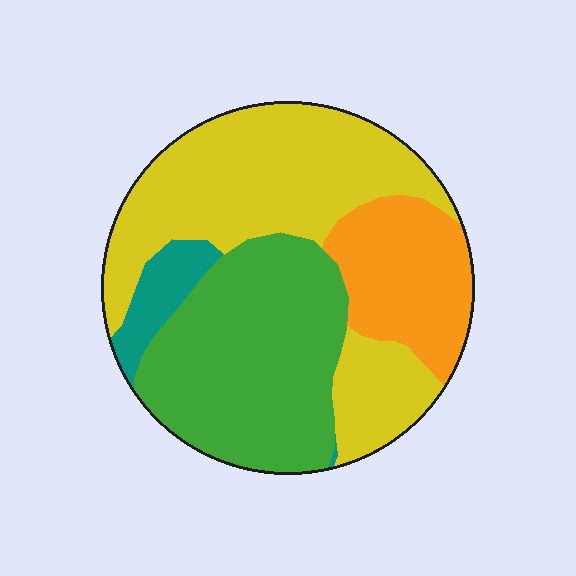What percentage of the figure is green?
Green covers about 35% of the figure.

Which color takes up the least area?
Teal, at roughly 5%.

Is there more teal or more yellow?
Yellow.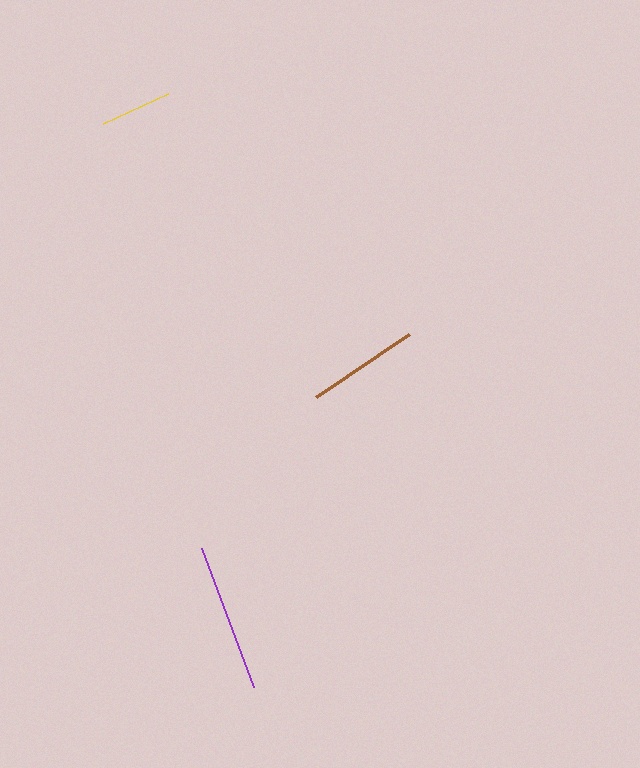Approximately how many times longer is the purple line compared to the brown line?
The purple line is approximately 1.3 times the length of the brown line.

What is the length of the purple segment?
The purple segment is approximately 149 pixels long.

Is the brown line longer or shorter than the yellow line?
The brown line is longer than the yellow line.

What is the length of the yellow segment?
The yellow segment is approximately 71 pixels long.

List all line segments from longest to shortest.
From longest to shortest: purple, brown, yellow.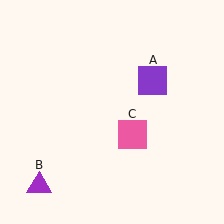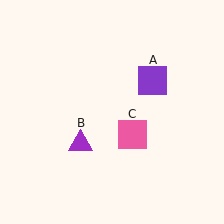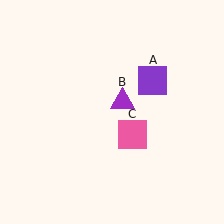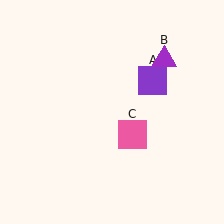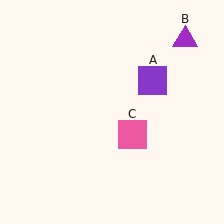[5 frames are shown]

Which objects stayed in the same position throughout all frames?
Purple square (object A) and pink square (object C) remained stationary.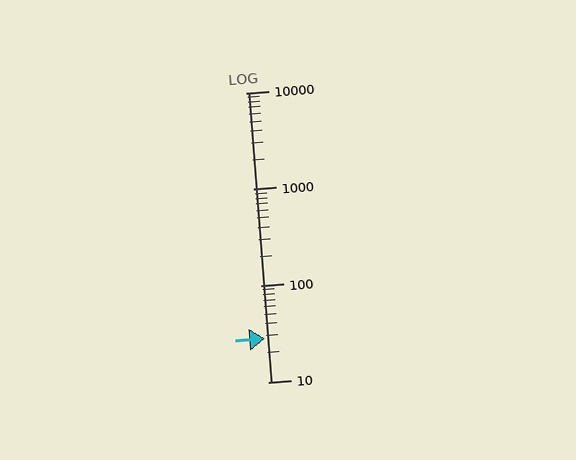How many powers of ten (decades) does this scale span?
The scale spans 3 decades, from 10 to 10000.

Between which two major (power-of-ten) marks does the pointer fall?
The pointer is between 10 and 100.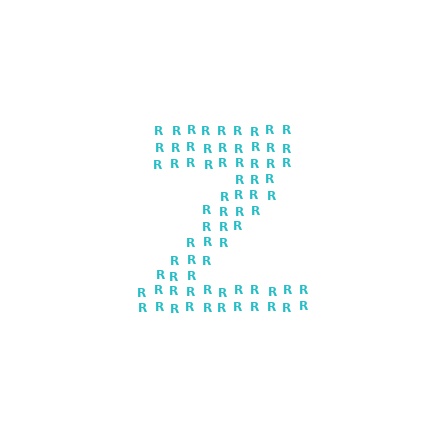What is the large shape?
The large shape is the letter Z.